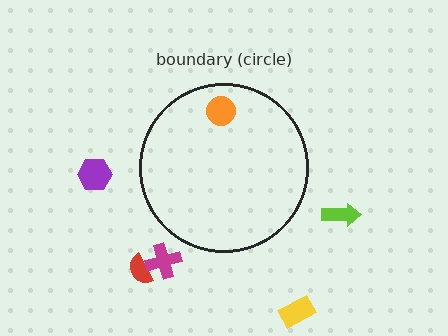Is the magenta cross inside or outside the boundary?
Outside.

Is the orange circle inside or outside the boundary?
Inside.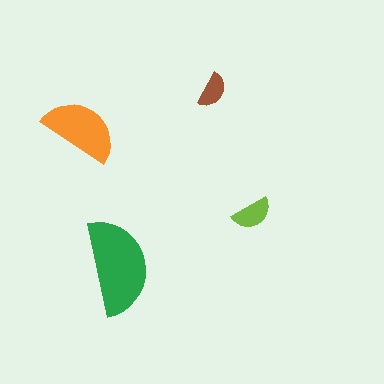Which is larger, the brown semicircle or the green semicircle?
The green one.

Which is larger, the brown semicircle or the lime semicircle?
The lime one.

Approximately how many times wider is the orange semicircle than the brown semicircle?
About 2 times wider.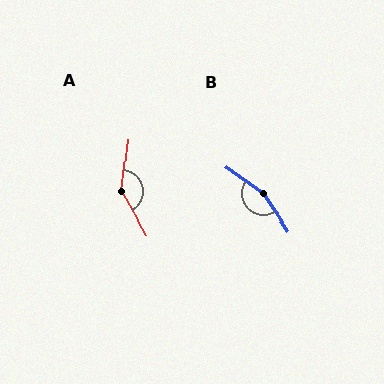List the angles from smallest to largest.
A (142°), B (159°).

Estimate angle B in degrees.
Approximately 159 degrees.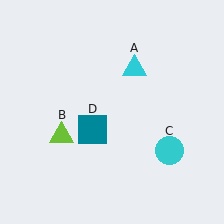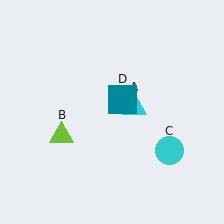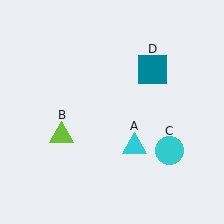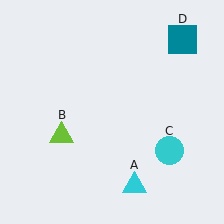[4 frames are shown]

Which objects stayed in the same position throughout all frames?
Lime triangle (object B) and cyan circle (object C) remained stationary.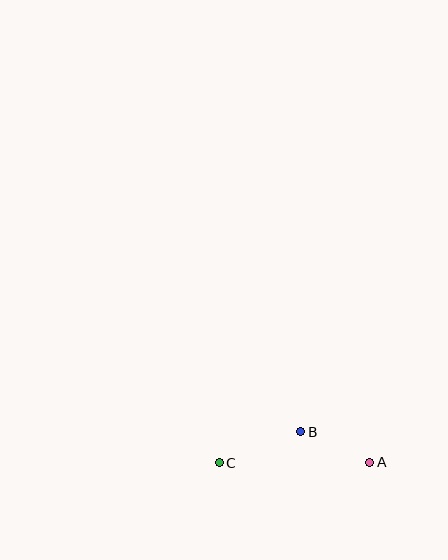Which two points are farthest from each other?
Points A and C are farthest from each other.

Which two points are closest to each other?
Points A and B are closest to each other.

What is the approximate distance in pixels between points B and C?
The distance between B and C is approximately 87 pixels.